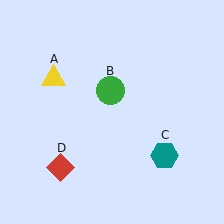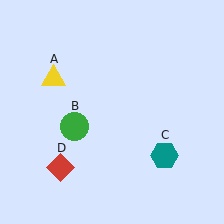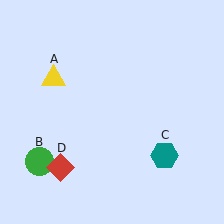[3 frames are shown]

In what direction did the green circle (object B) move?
The green circle (object B) moved down and to the left.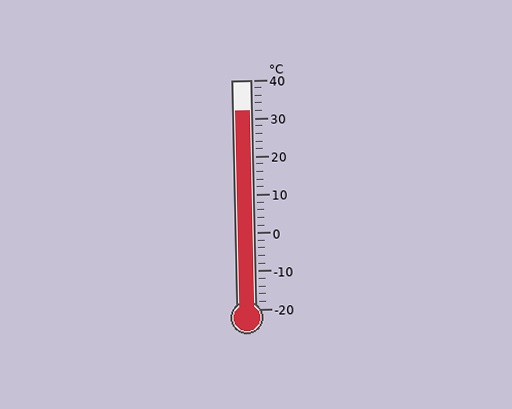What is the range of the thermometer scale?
The thermometer scale ranges from -20°C to 40°C.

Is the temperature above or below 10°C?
The temperature is above 10°C.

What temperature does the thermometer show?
The thermometer shows approximately 32°C.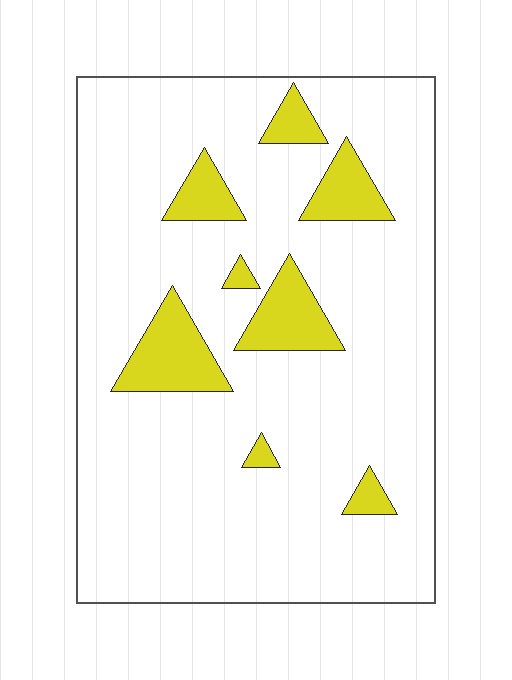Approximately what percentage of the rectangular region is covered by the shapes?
Approximately 15%.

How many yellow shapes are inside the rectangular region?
8.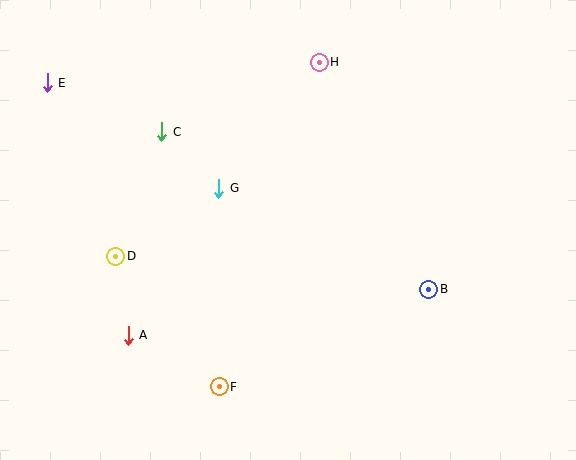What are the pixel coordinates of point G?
Point G is at (219, 188).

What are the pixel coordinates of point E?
Point E is at (47, 83).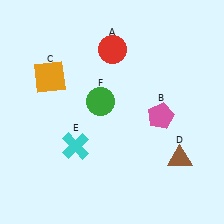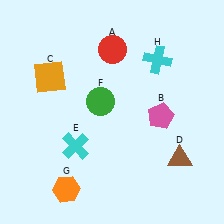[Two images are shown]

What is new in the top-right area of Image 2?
A cyan cross (H) was added in the top-right area of Image 2.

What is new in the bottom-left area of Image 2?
An orange hexagon (G) was added in the bottom-left area of Image 2.